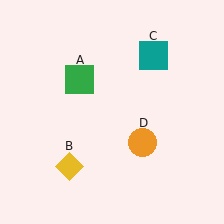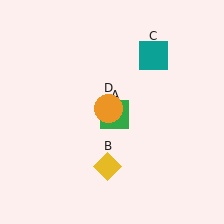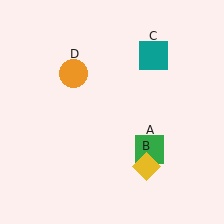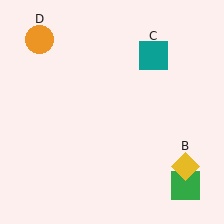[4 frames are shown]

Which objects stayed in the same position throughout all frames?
Teal square (object C) remained stationary.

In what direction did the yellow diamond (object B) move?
The yellow diamond (object B) moved right.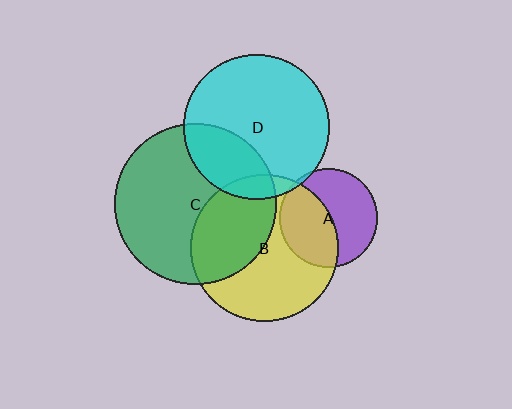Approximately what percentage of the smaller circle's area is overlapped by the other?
Approximately 40%.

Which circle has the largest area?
Circle C (green).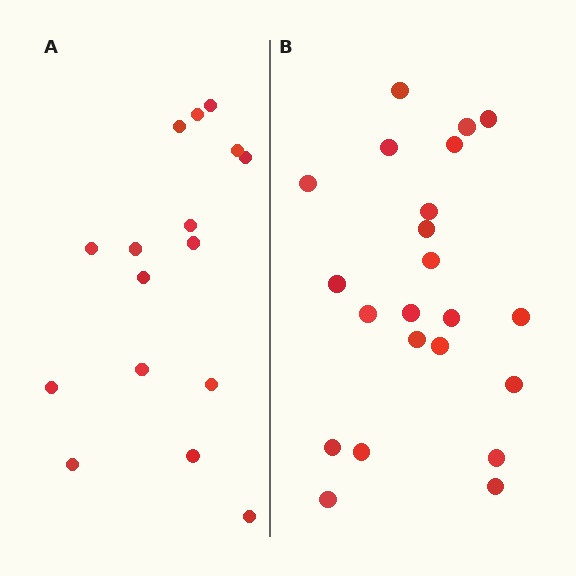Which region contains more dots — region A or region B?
Region B (the right region) has more dots.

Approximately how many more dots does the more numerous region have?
Region B has about 6 more dots than region A.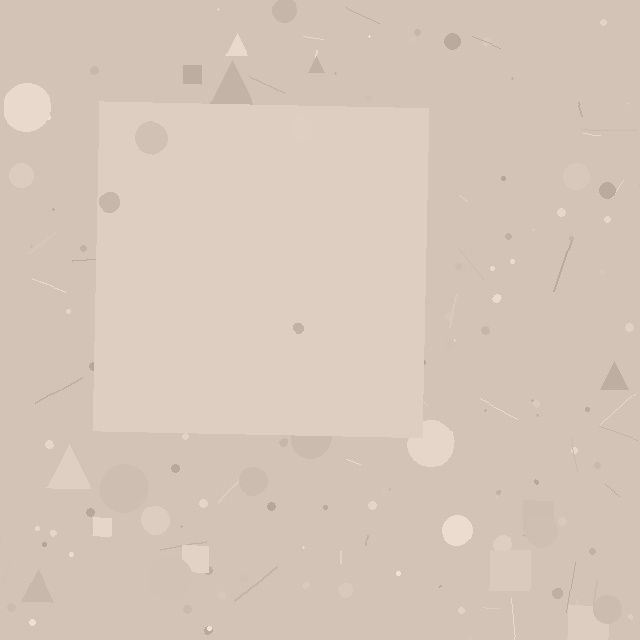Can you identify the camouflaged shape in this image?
The camouflaged shape is a square.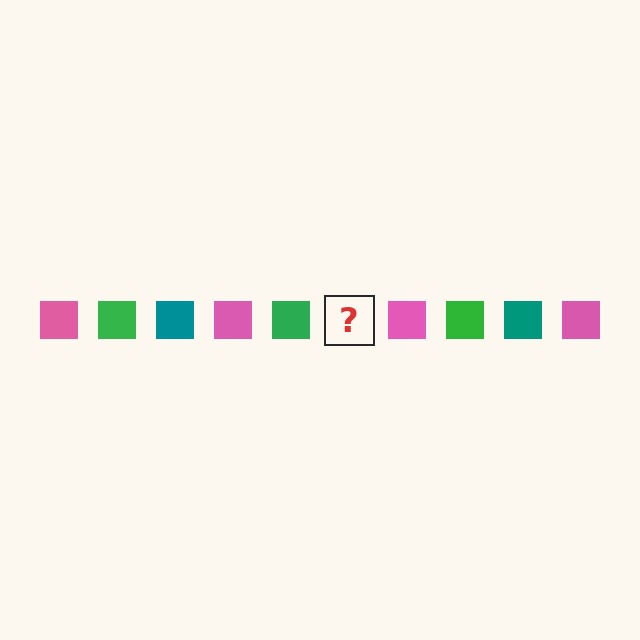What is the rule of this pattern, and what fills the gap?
The rule is that the pattern cycles through pink, green, teal squares. The gap should be filled with a teal square.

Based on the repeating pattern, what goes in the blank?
The blank should be a teal square.